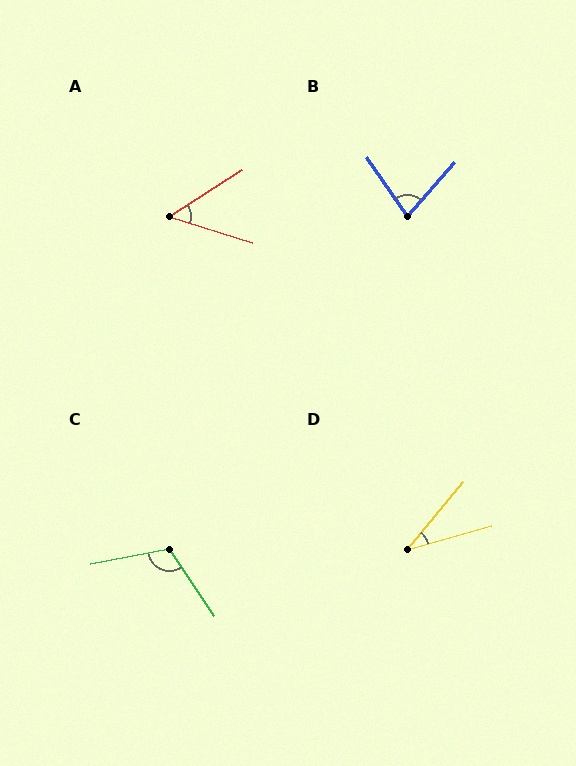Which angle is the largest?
C, at approximately 113 degrees.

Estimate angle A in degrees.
Approximately 50 degrees.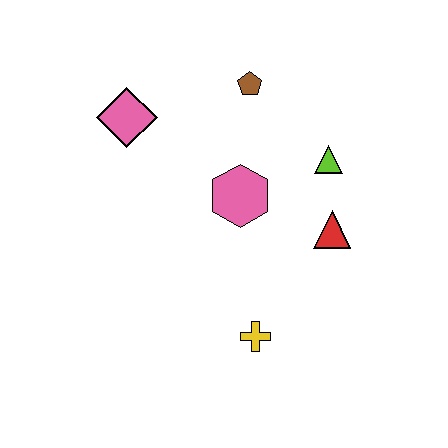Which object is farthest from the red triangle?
The pink diamond is farthest from the red triangle.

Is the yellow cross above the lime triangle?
No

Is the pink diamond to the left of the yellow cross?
Yes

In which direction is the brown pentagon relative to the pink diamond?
The brown pentagon is to the right of the pink diamond.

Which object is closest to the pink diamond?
The brown pentagon is closest to the pink diamond.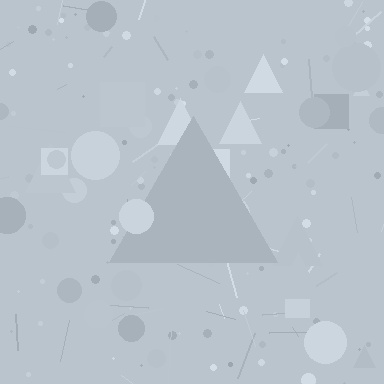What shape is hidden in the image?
A triangle is hidden in the image.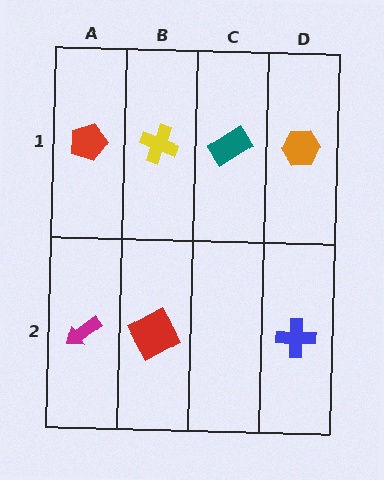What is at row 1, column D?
An orange hexagon.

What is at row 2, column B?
A red square.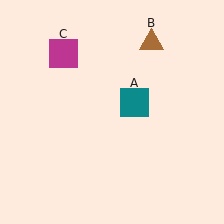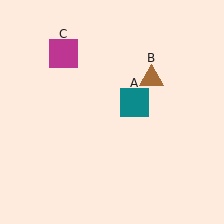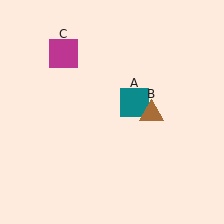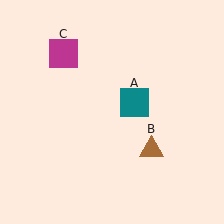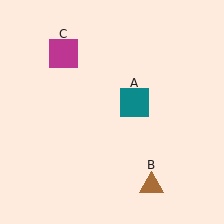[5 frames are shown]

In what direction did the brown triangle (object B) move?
The brown triangle (object B) moved down.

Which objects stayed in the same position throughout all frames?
Teal square (object A) and magenta square (object C) remained stationary.